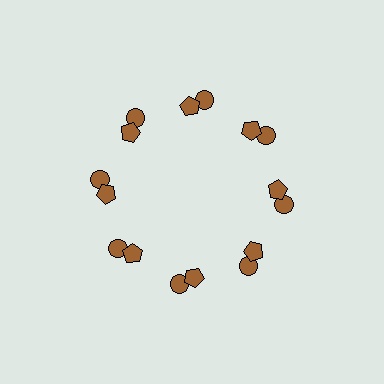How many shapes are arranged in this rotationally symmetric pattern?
There are 16 shapes, arranged in 8 groups of 2.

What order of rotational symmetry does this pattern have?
This pattern has 8-fold rotational symmetry.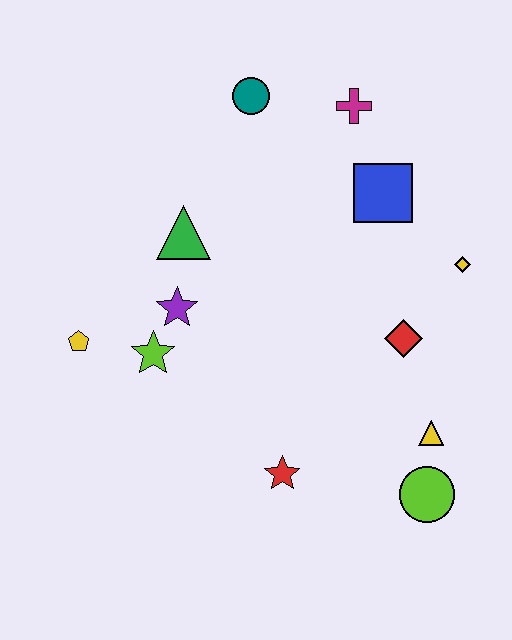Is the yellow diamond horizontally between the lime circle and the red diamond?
No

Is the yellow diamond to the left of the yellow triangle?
No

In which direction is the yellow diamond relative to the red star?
The yellow diamond is above the red star.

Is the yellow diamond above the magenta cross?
No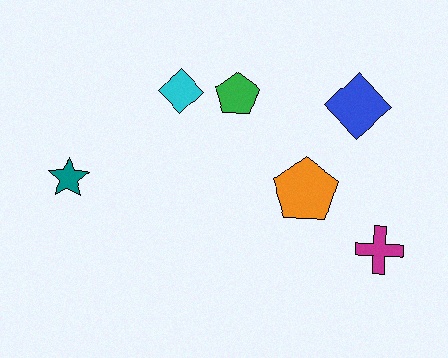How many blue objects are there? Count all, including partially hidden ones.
There is 1 blue object.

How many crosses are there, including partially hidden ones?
There is 1 cross.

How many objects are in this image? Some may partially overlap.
There are 6 objects.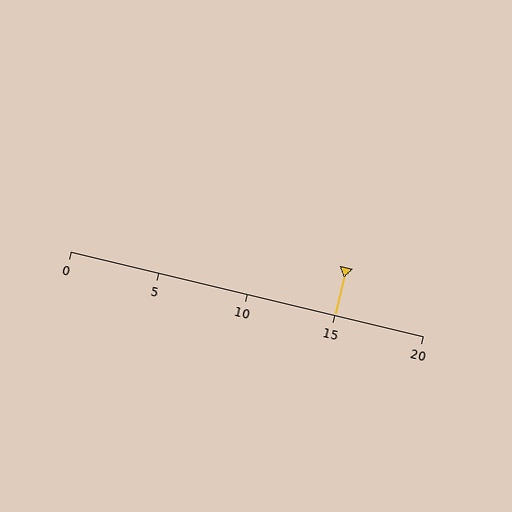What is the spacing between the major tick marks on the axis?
The major ticks are spaced 5 apart.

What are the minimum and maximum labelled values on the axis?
The axis runs from 0 to 20.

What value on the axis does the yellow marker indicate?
The marker indicates approximately 15.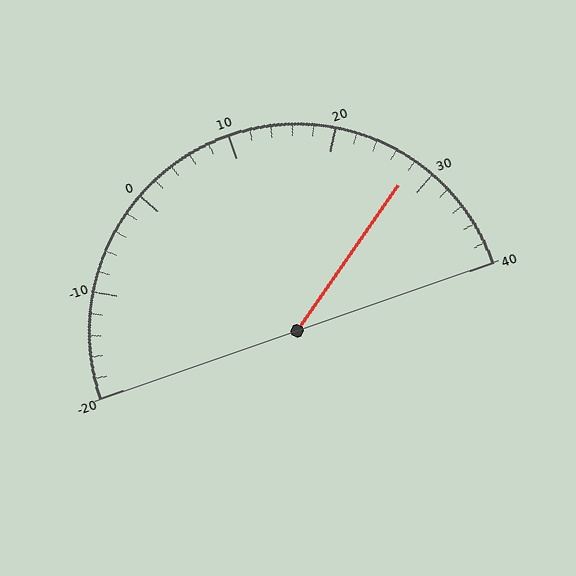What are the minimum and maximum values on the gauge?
The gauge ranges from -20 to 40.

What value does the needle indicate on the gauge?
The needle indicates approximately 28.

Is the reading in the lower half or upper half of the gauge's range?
The reading is in the upper half of the range (-20 to 40).